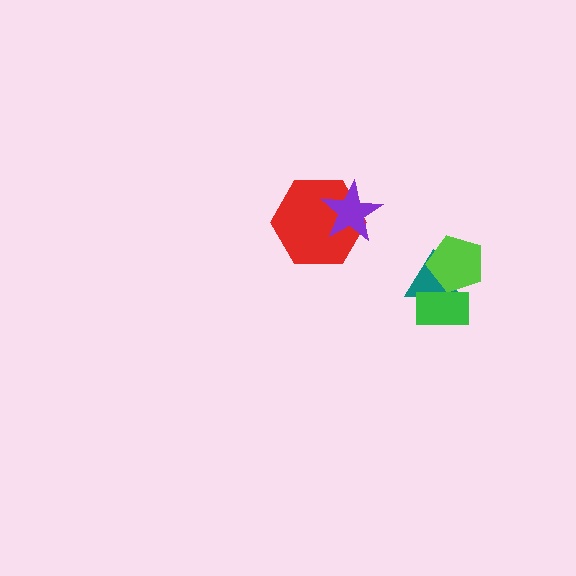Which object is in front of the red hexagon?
The purple star is in front of the red hexagon.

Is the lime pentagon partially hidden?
Yes, it is partially covered by another shape.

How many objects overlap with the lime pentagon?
2 objects overlap with the lime pentagon.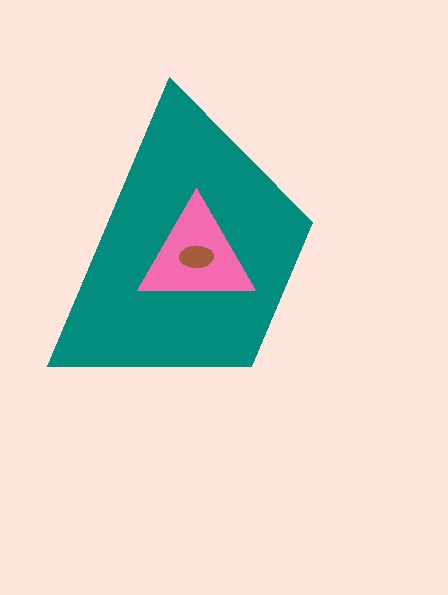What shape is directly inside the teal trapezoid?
The pink triangle.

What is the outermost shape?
The teal trapezoid.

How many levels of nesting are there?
3.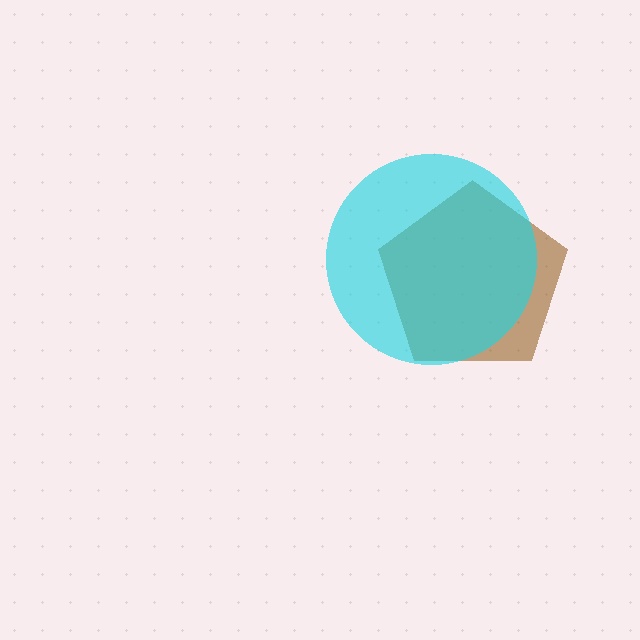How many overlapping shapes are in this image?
There are 2 overlapping shapes in the image.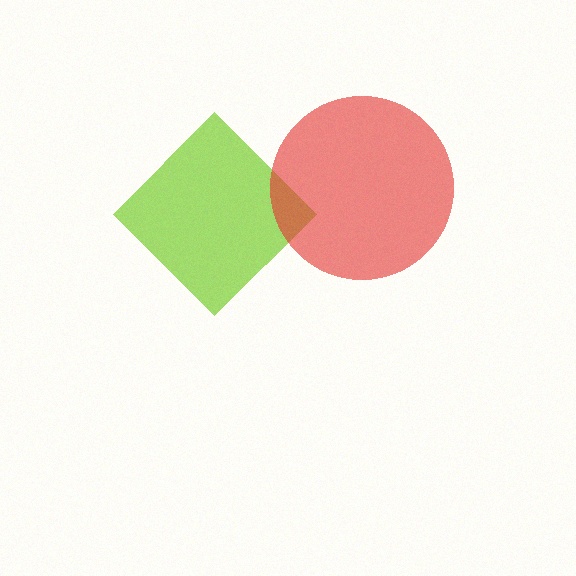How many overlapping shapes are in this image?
There are 2 overlapping shapes in the image.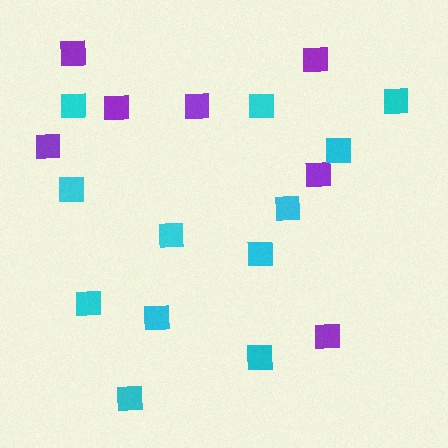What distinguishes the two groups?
There are 2 groups: one group of purple squares (7) and one group of cyan squares (12).